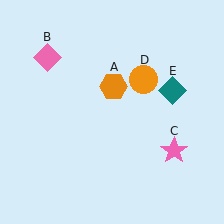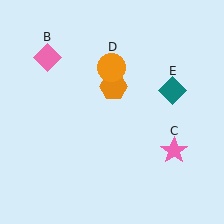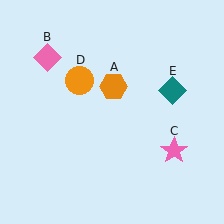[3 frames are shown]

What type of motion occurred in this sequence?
The orange circle (object D) rotated counterclockwise around the center of the scene.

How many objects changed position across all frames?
1 object changed position: orange circle (object D).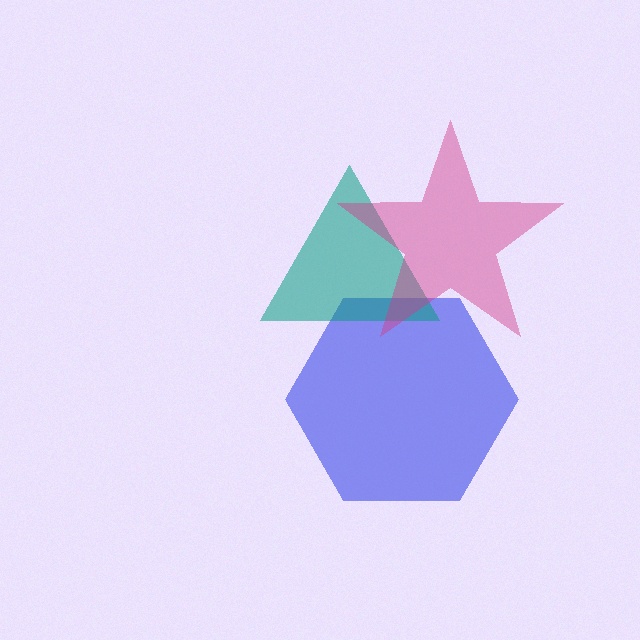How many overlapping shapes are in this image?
There are 3 overlapping shapes in the image.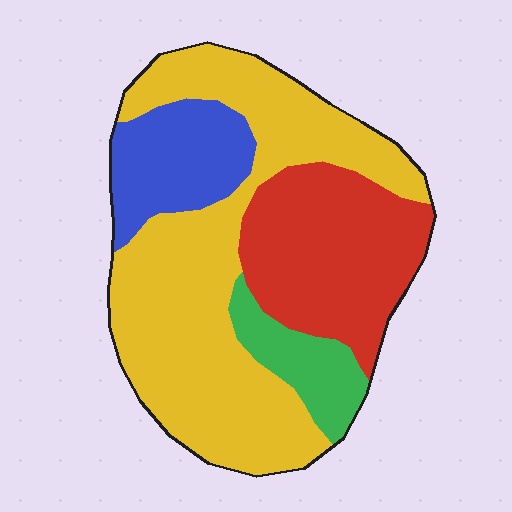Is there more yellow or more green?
Yellow.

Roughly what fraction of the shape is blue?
Blue takes up about one eighth (1/8) of the shape.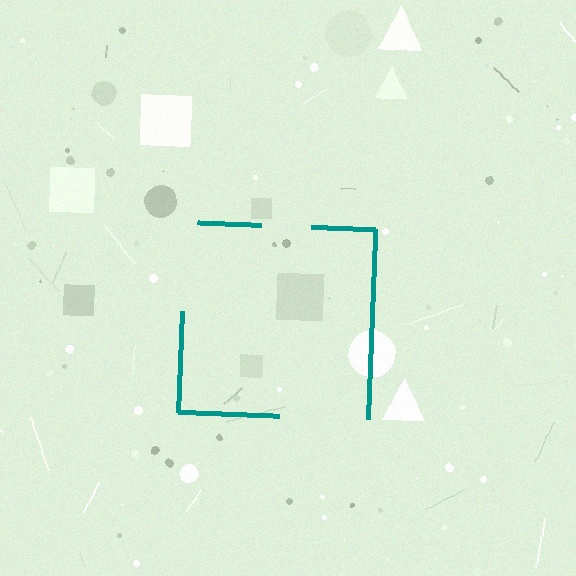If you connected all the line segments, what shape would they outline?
They would outline a square.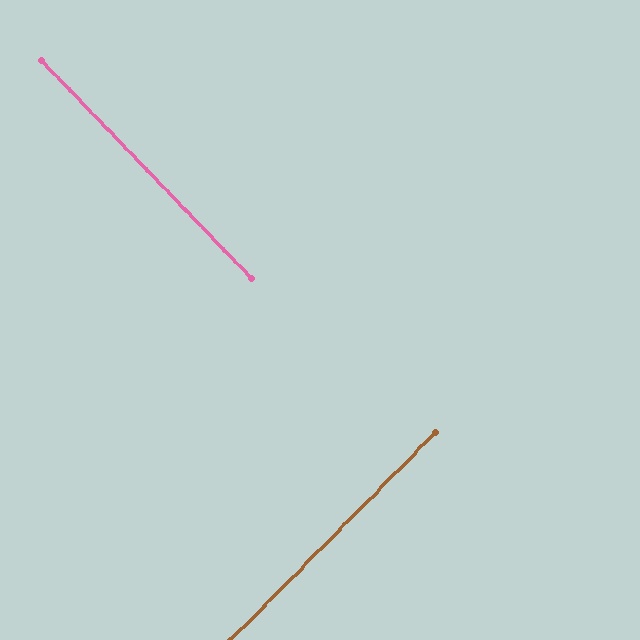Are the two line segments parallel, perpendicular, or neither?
Perpendicular — they meet at approximately 89°.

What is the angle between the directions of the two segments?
Approximately 89 degrees.